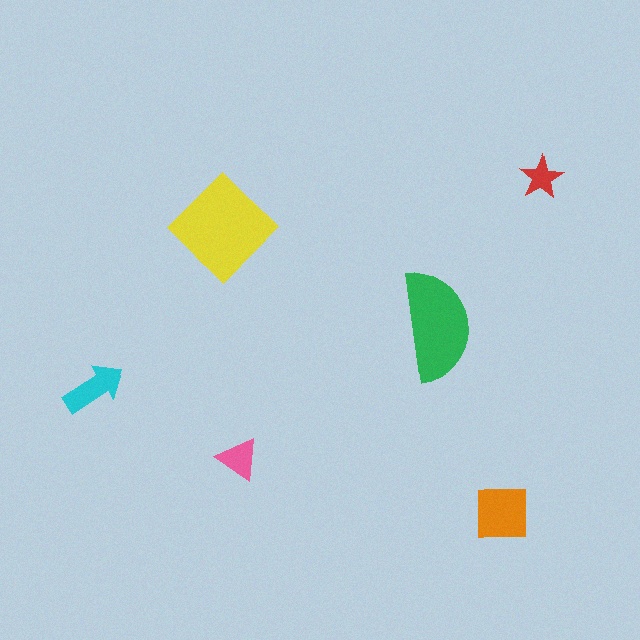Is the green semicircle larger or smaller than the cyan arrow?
Larger.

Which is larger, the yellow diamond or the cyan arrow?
The yellow diamond.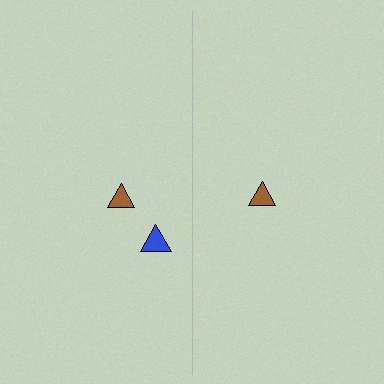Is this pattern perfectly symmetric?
No, the pattern is not perfectly symmetric. A blue triangle is missing from the right side.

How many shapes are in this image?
There are 3 shapes in this image.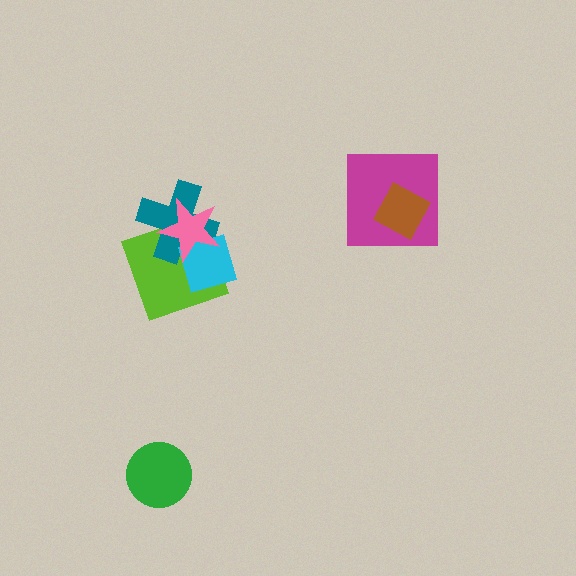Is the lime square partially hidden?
Yes, it is partially covered by another shape.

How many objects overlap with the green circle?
0 objects overlap with the green circle.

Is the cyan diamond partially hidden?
Yes, it is partially covered by another shape.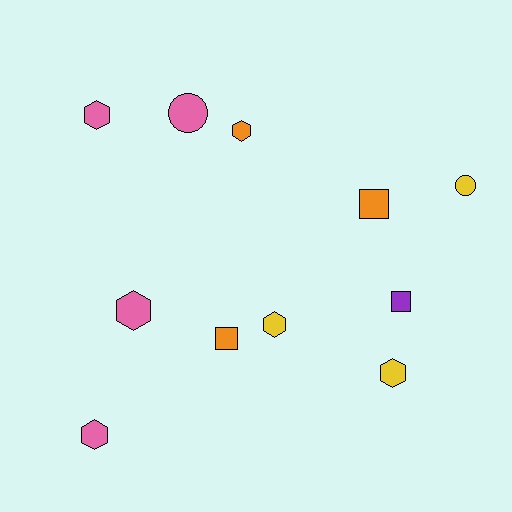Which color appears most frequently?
Pink, with 4 objects.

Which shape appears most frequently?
Hexagon, with 6 objects.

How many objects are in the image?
There are 11 objects.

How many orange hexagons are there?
There is 1 orange hexagon.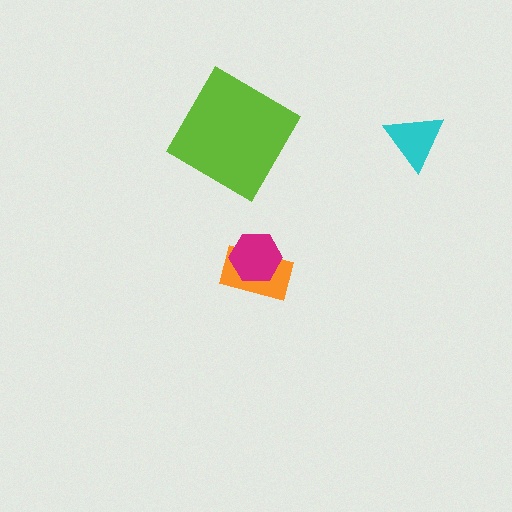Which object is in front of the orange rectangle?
The magenta hexagon is in front of the orange rectangle.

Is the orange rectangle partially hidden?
Yes, it is partially covered by another shape.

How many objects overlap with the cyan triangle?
0 objects overlap with the cyan triangle.